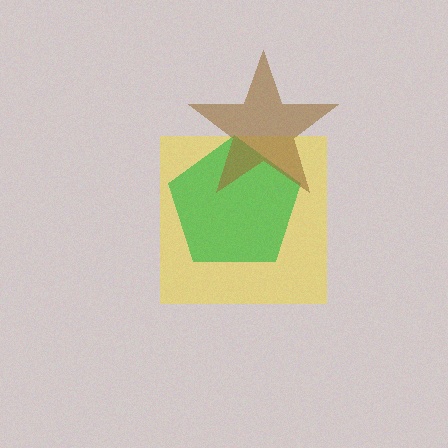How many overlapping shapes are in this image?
There are 3 overlapping shapes in the image.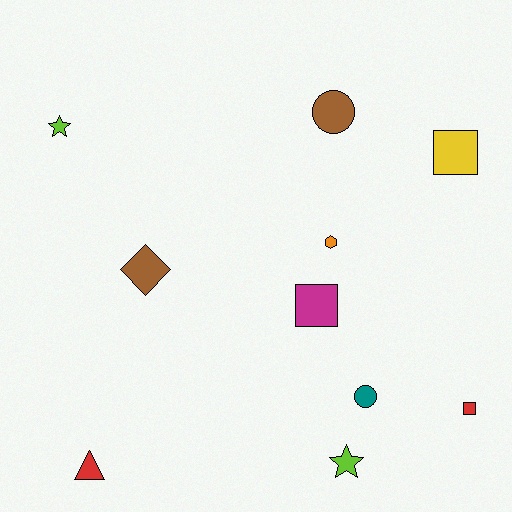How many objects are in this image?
There are 10 objects.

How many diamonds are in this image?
There is 1 diamond.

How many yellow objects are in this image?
There is 1 yellow object.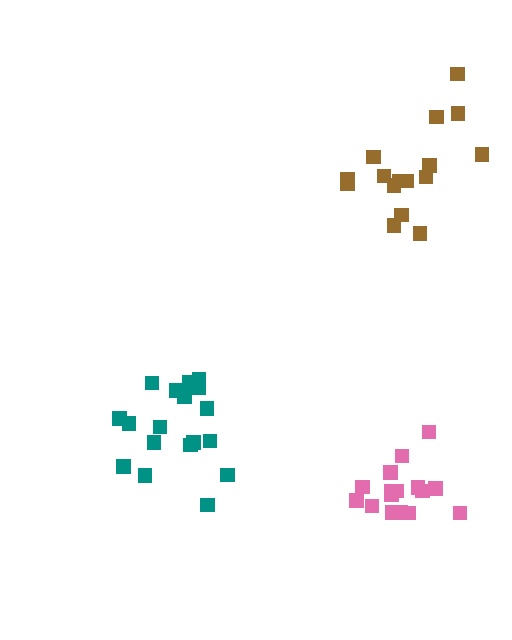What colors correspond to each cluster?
The clusters are colored: teal, pink, brown.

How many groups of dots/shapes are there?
There are 3 groups.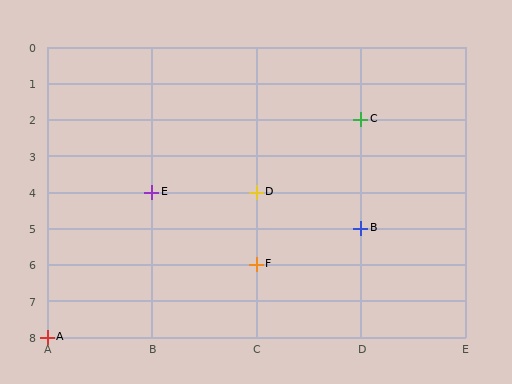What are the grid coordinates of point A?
Point A is at grid coordinates (A, 8).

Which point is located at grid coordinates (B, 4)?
Point E is at (B, 4).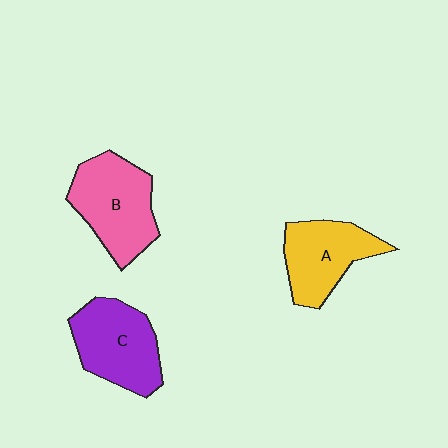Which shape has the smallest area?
Shape A (yellow).